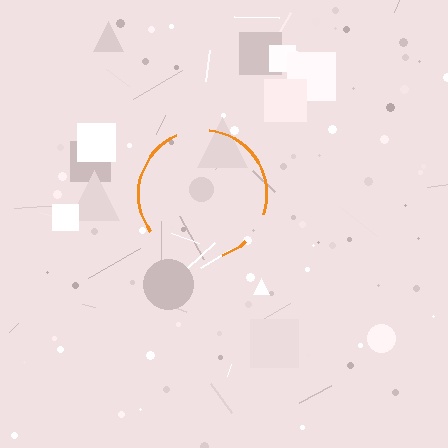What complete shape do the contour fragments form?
The contour fragments form a circle.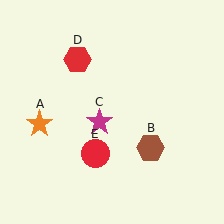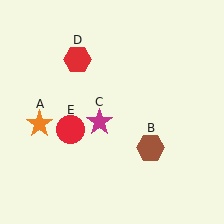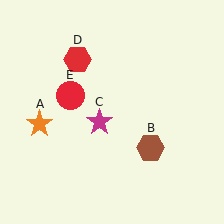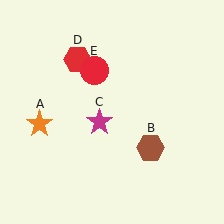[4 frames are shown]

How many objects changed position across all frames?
1 object changed position: red circle (object E).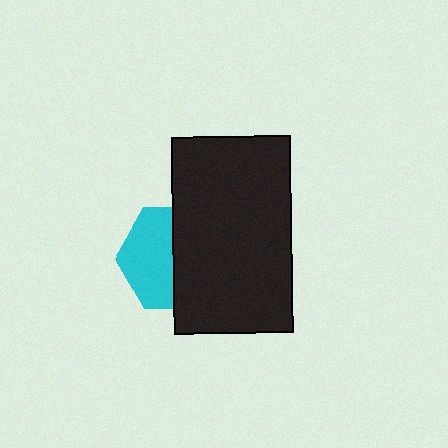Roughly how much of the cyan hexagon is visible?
About half of it is visible (roughly 49%).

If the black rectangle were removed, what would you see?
You would see the complete cyan hexagon.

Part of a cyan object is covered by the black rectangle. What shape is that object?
It is a hexagon.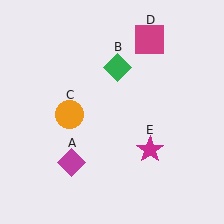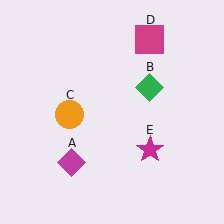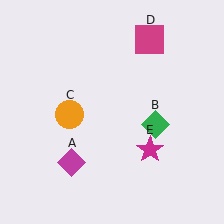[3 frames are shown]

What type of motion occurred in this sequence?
The green diamond (object B) rotated clockwise around the center of the scene.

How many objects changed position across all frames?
1 object changed position: green diamond (object B).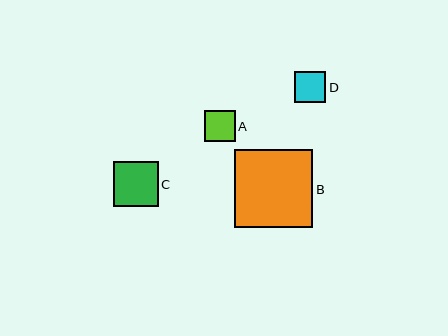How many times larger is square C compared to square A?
Square C is approximately 1.4 times the size of square A.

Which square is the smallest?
Square A is the smallest with a size of approximately 31 pixels.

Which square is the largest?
Square B is the largest with a size of approximately 78 pixels.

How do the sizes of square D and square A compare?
Square D and square A are approximately the same size.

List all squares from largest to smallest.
From largest to smallest: B, C, D, A.